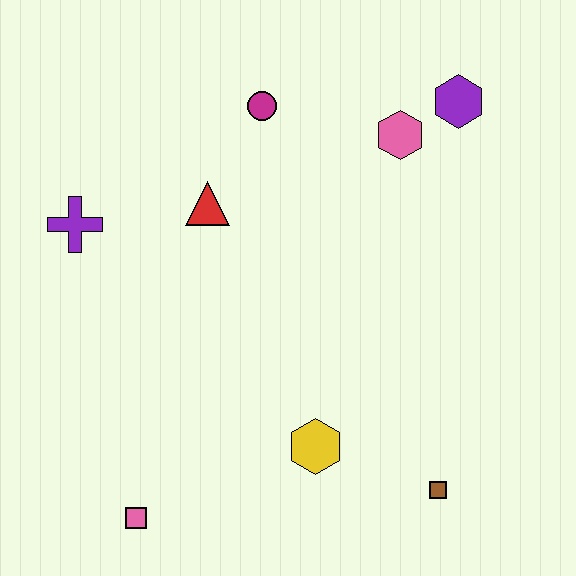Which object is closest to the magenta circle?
The red triangle is closest to the magenta circle.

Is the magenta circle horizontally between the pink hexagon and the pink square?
Yes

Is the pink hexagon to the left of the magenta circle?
No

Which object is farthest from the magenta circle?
The pink square is farthest from the magenta circle.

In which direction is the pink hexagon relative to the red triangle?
The pink hexagon is to the right of the red triangle.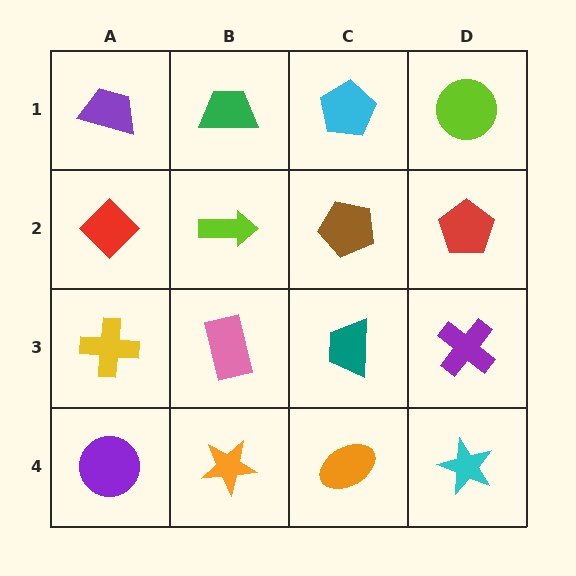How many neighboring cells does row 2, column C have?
4.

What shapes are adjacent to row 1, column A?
A red diamond (row 2, column A), a green trapezoid (row 1, column B).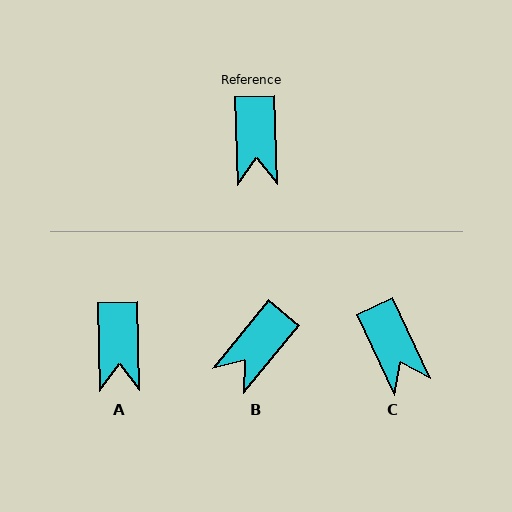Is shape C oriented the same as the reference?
No, it is off by about 24 degrees.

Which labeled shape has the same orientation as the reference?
A.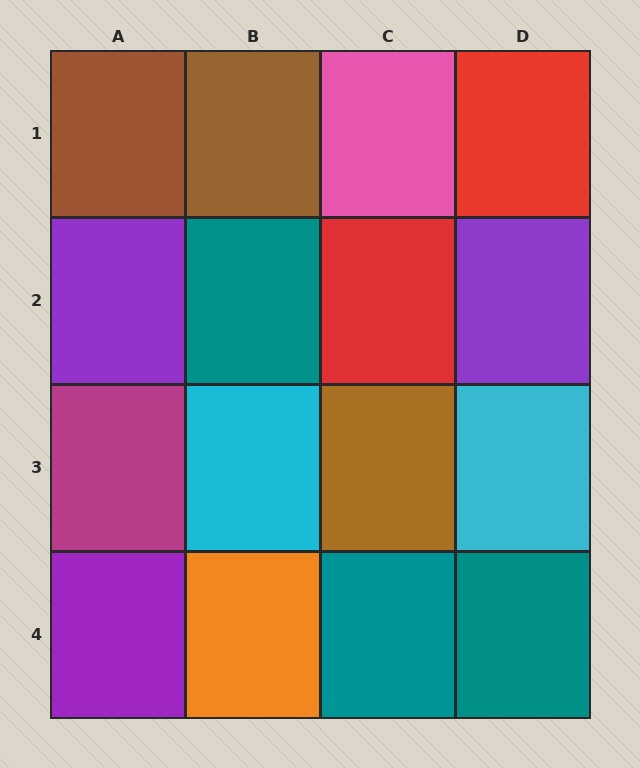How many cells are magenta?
1 cell is magenta.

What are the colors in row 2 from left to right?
Purple, teal, red, purple.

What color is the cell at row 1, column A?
Brown.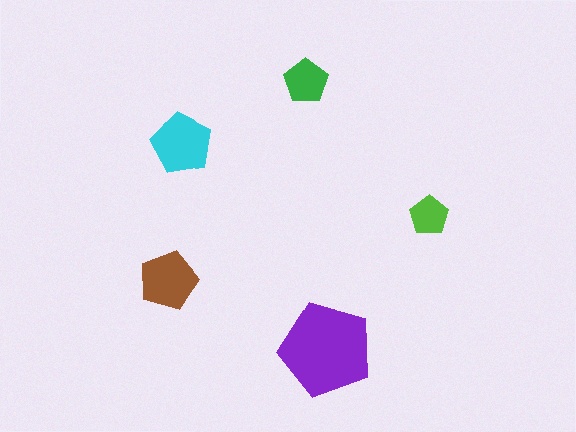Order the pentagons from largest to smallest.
the purple one, the cyan one, the brown one, the green one, the lime one.